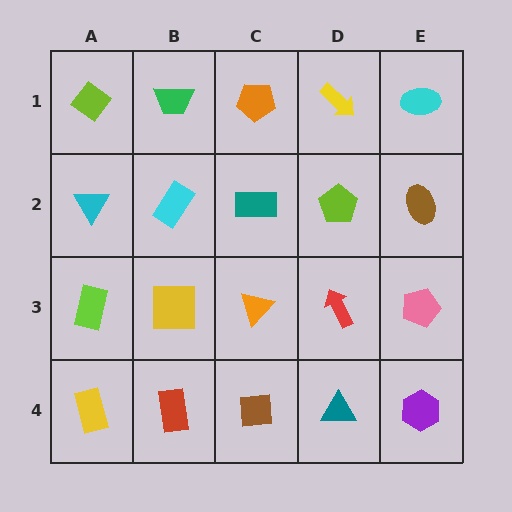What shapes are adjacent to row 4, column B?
A yellow square (row 3, column B), a yellow rectangle (row 4, column A), a brown square (row 4, column C).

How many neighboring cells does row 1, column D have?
3.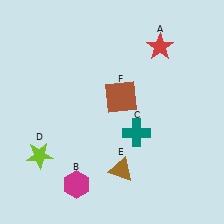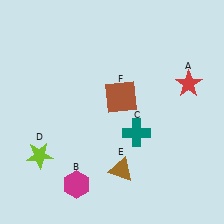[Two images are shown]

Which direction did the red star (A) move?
The red star (A) moved down.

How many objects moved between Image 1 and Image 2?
1 object moved between the two images.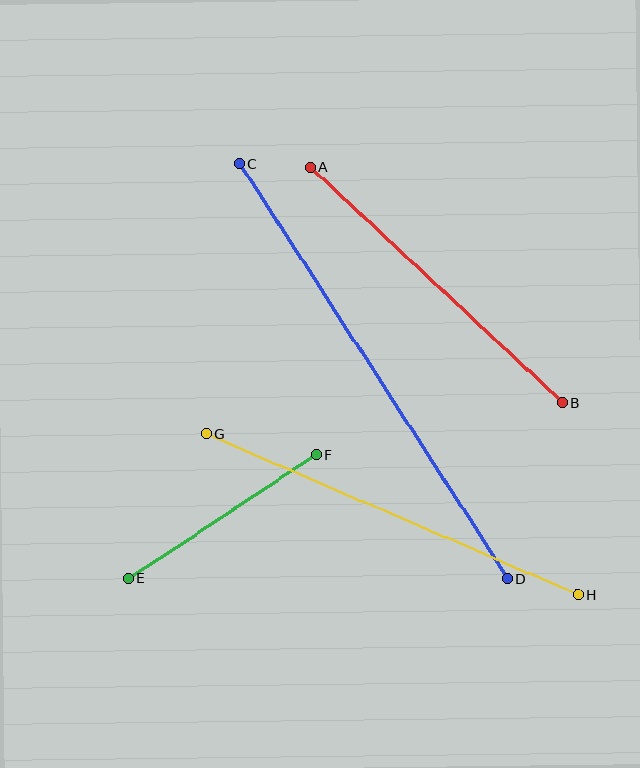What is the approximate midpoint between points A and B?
The midpoint is at approximately (437, 285) pixels.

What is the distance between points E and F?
The distance is approximately 225 pixels.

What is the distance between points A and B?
The distance is approximately 345 pixels.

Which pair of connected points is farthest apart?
Points C and D are farthest apart.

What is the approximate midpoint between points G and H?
The midpoint is at approximately (392, 514) pixels.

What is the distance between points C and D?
The distance is approximately 494 pixels.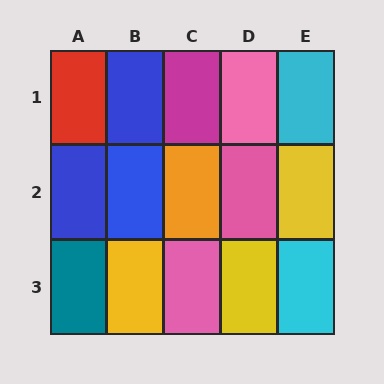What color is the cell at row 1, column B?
Blue.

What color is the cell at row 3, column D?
Yellow.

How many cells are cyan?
2 cells are cyan.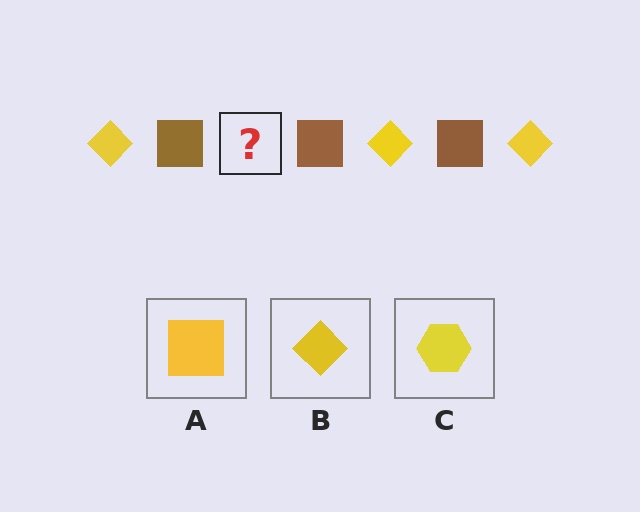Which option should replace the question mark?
Option B.